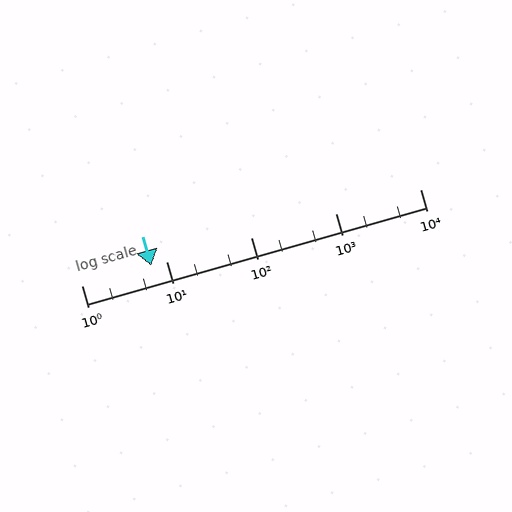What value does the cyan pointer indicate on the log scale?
The pointer indicates approximately 6.6.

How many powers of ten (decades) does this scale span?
The scale spans 4 decades, from 1 to 10000.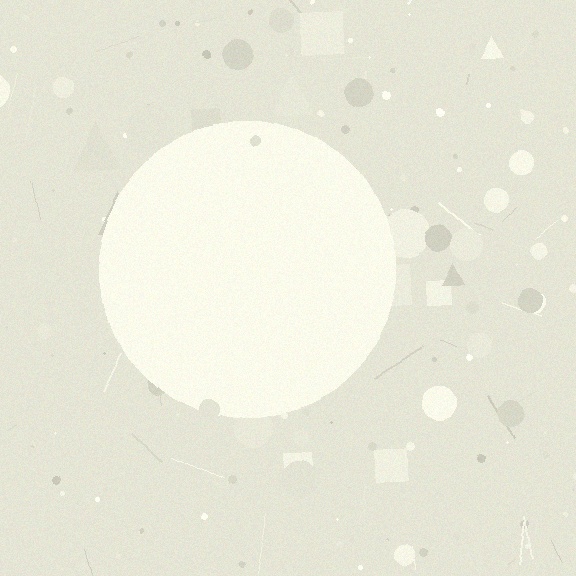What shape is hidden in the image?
A circle is hidden in the image.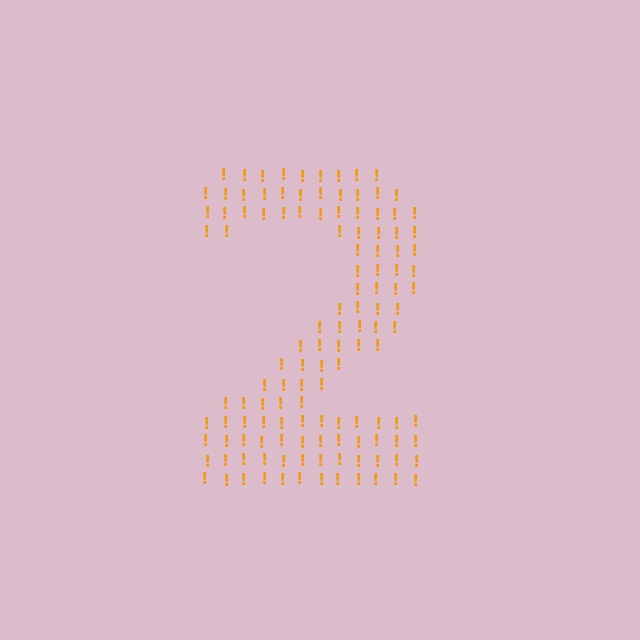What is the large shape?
The large shape is the digit 2.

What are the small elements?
The small elements are exclamation marks.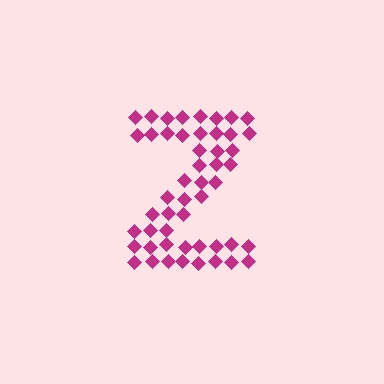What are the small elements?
The small elements are diamonds.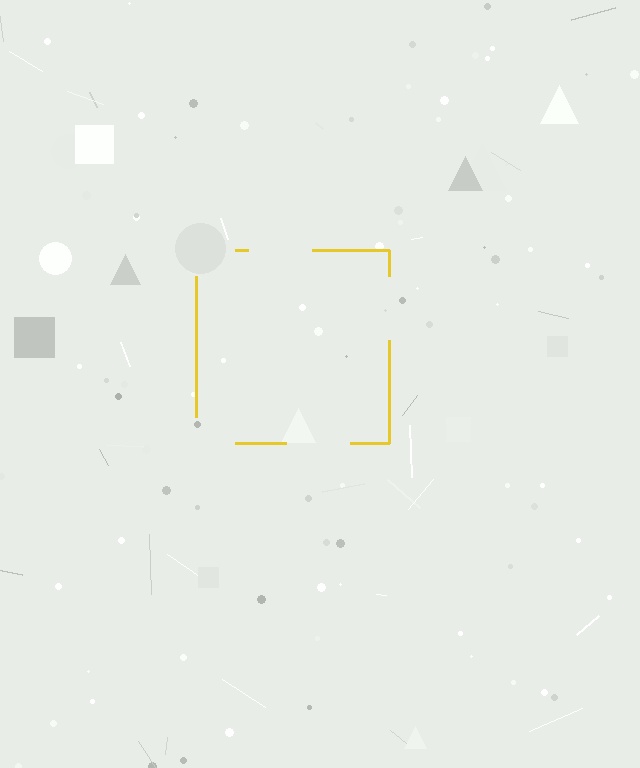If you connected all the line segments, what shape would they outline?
They would outline a square.